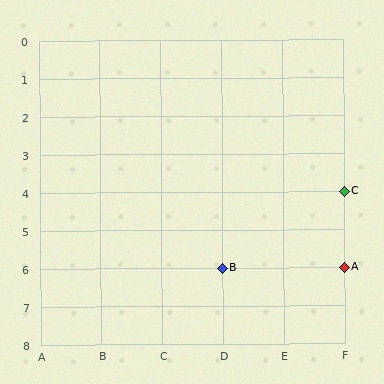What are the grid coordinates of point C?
Point C is at grid coordinates (F, 4).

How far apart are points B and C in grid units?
Points B and C are 2 columns and 2 rows apart (about 2.8 grid units diagonally).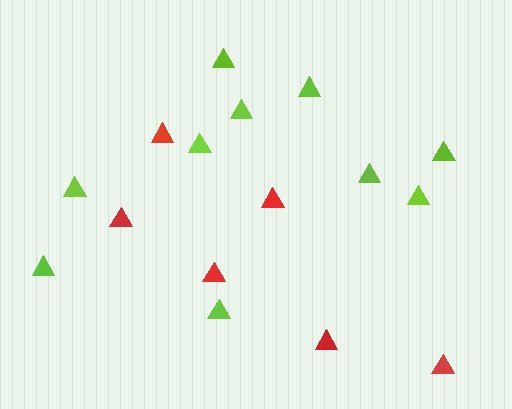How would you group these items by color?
There are 2 groups: one group of lime triangles (10) and one group of red triangles (6).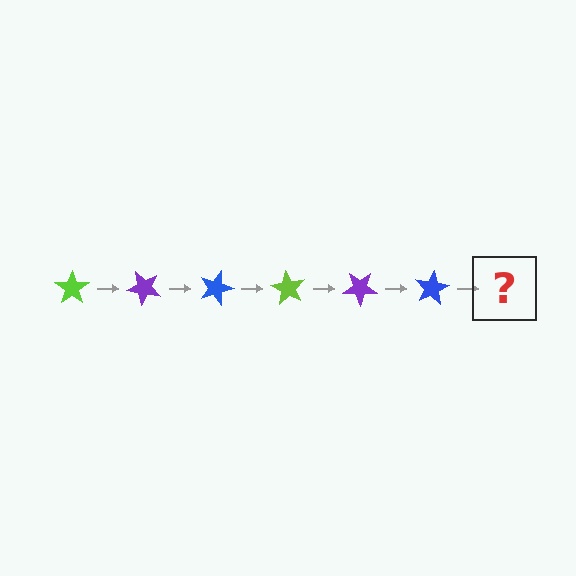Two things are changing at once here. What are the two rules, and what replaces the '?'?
The two rules are that it rotates 45 degrees each step and the color cycles through lime, purple, and blue. The '?' should be a lime star, rotated 270 degrees from the start.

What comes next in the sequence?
The next element should be a lime star, rotated 270 degrees from the start.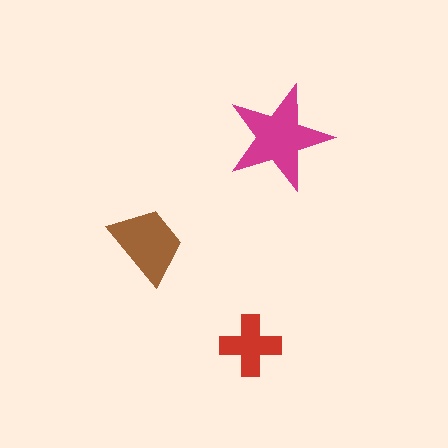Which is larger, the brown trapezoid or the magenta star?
The magenta star.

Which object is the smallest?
The red cross.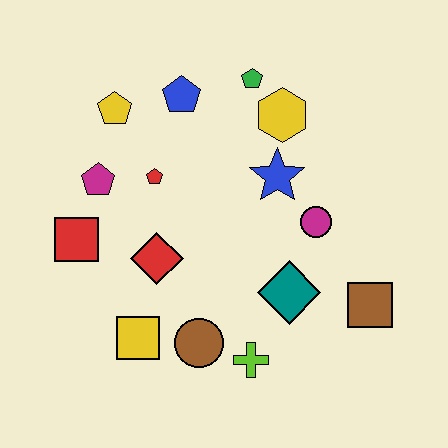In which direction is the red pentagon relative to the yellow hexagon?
The red pentagon is to the left of the yellow hexagon.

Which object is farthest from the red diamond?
The brown square is farthest from the red diamond.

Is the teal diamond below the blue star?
Yes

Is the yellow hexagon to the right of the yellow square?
Yes